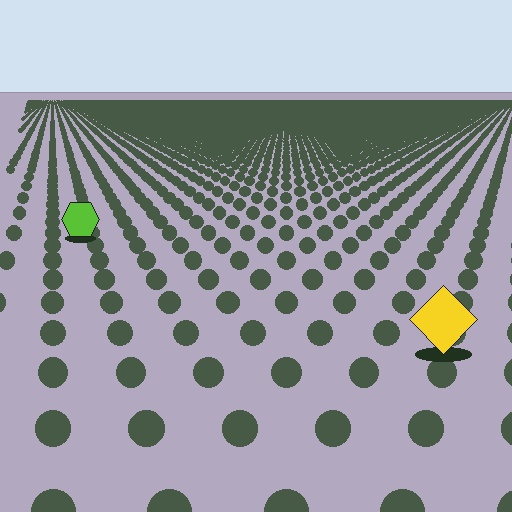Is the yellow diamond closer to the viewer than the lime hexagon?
Yes. The yellow diamond is closer — you can tell from the texture gradient: the ground texture is coarser near it.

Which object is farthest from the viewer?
The lime hexagon is farthest from the viewer. It appears smaller and the ground texture around it is denser.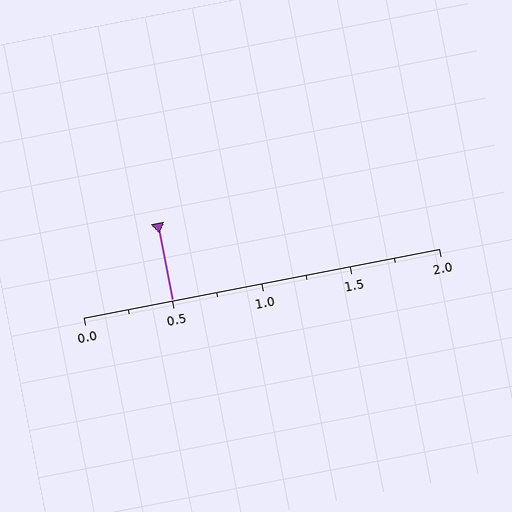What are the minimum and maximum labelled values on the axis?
The axis runs from 0.0 to 2.0.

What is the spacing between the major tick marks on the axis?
The major ticks are spaced 0.5 apart.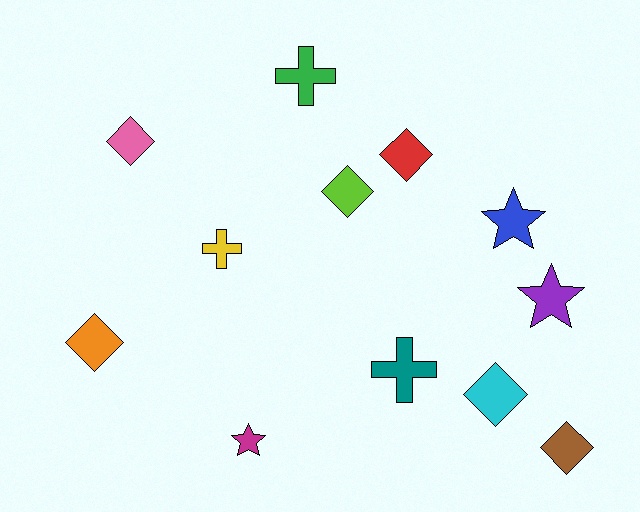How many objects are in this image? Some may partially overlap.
There are 12 objects.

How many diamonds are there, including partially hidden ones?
There are 6 diamonds.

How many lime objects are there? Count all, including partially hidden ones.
There is 1 lime object.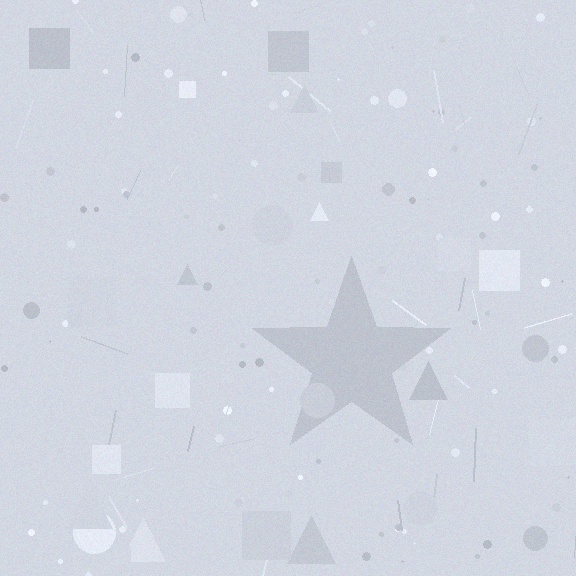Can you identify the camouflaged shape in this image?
The camouflaged shape is a star.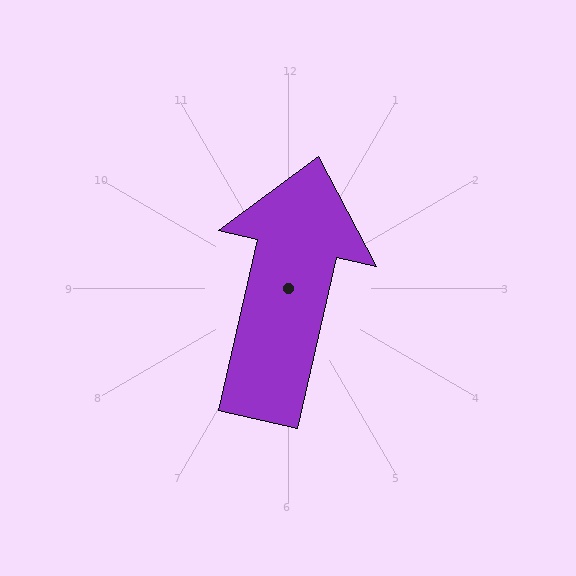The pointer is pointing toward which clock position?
Roughly 12 o'clock.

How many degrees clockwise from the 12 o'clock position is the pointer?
Approximately 13 degrees.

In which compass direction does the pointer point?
North.